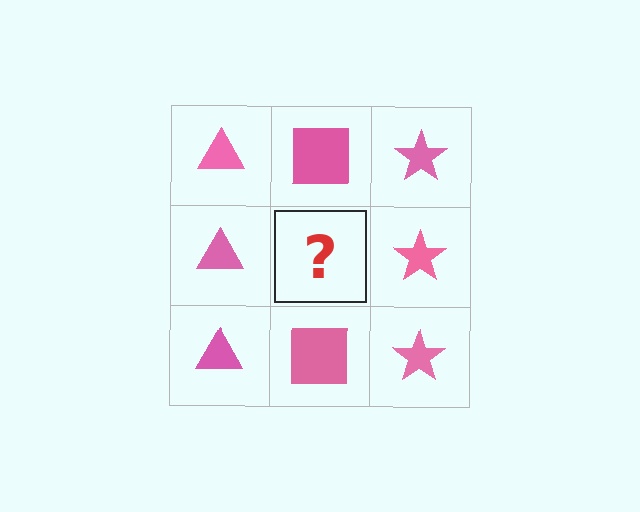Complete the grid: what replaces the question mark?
The question mark should be replaced with a pink square.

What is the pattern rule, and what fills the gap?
The rule is that each column has a consistent shape. The gap should be filled with a pink square.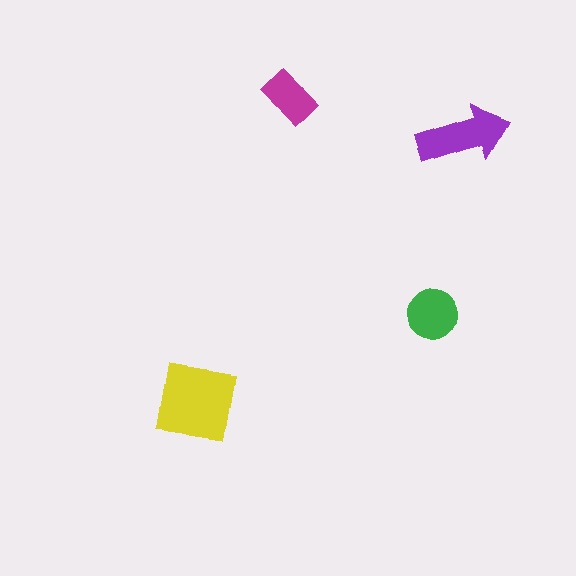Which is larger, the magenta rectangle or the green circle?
The green circle.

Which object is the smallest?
The magenta rectangle.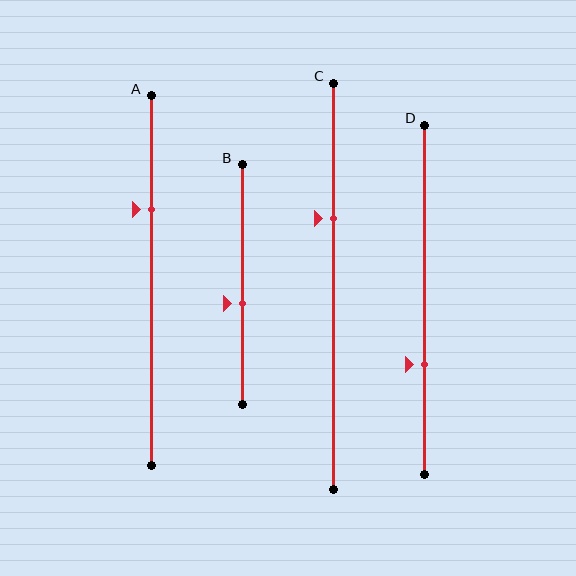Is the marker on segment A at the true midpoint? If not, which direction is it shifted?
No, the marker on segment A is shifted upward by about 19% of the segment length.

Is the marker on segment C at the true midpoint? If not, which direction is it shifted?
No, the marker on segment C is shifted upward by about 17% of the segment length.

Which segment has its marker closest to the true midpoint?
Segment B has its marker closest to the true midpoint.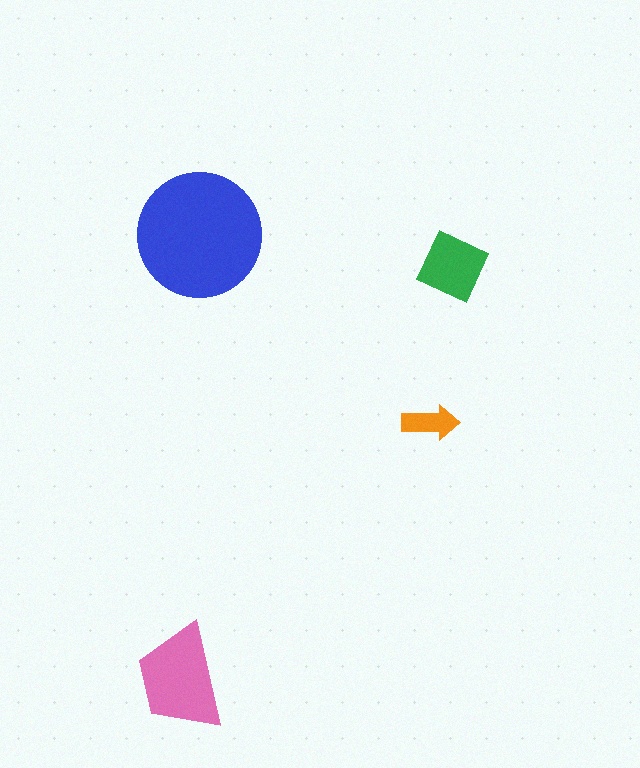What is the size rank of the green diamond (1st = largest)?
3rd.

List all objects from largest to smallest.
The blue circle, the pink trapezoid, the green diamond, the orange arrow.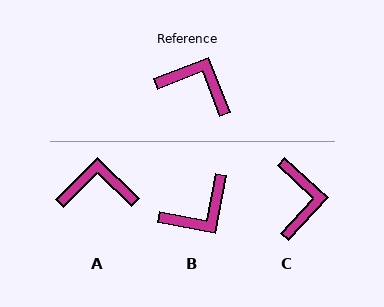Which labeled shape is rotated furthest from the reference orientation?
B, about 121 degrees away.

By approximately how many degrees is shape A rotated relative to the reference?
Approximately 24 degrees counter-clockwise.